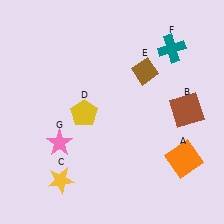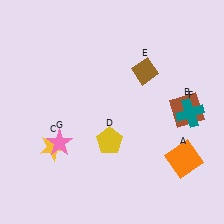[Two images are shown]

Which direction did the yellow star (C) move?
The yellow star (C) moved up.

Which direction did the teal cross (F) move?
The teal cross (F) moved down.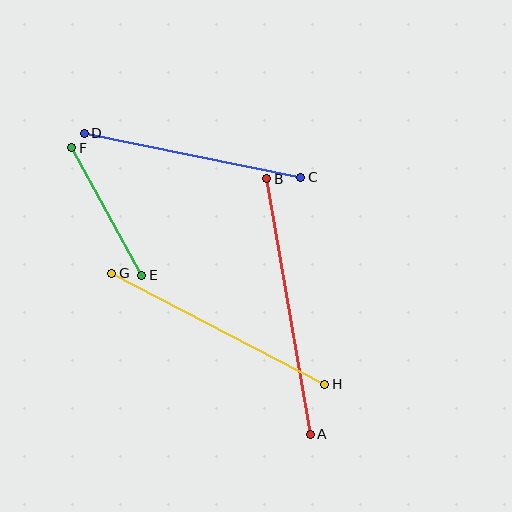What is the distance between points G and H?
The distance is approximately 240 pixels.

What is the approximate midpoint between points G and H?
The midpoint is at approximately (218, 329) pixels.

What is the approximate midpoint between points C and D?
The midpoint is at approximately (192, 155) pixels.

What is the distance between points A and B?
The distance is approximately 259 pixels.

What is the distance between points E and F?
The distance is approximately 145 pixels.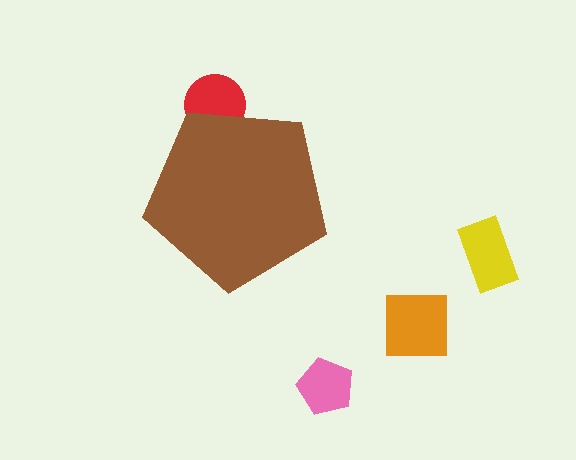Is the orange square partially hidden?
No, the orange square is fully visible.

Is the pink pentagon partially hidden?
No, the pink pentagon is fully visible.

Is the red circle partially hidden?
Yes, the red circle is partially hidden behind the brown pentagon.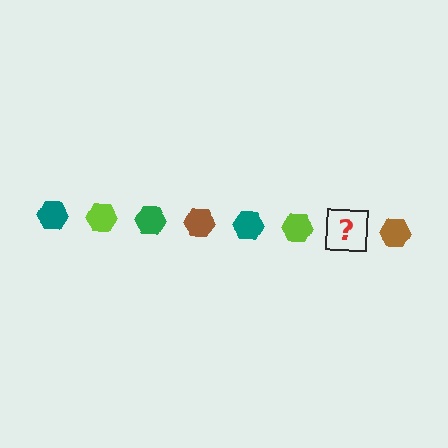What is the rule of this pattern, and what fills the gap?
The rule is that the pattern cycles through teal, lime, green, brown hexagons. The gap should be filled with a green hexagon.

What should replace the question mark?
The question mark should be replaced with a green hexagon.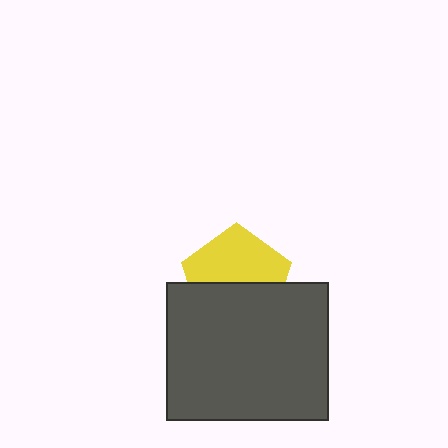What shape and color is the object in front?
The object in front is a dark gray rectangle.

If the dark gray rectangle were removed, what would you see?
You would see the complete yellow pentagon.